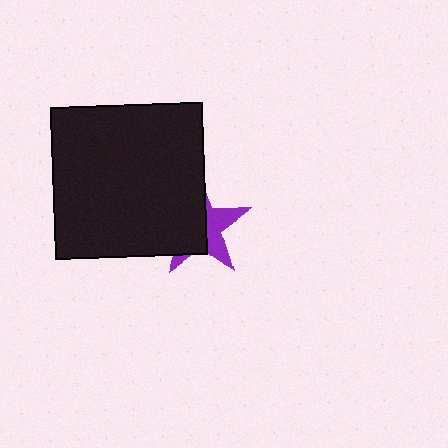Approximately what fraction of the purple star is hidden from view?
Roughly 60% of the purple star is hidden behind the black square.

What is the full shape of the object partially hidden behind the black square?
The partially hidden object is a purple star.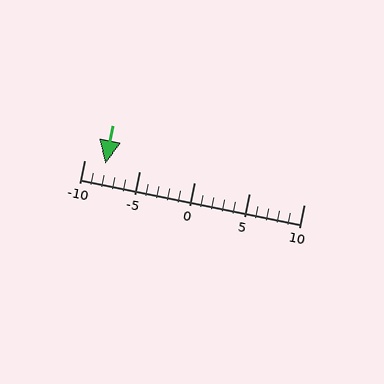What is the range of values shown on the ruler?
The ruler shows values from -10 to 10.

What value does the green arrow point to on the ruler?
The green arrow points to approximately -8.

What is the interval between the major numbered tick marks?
The major tick marks are spaced 5 units apart.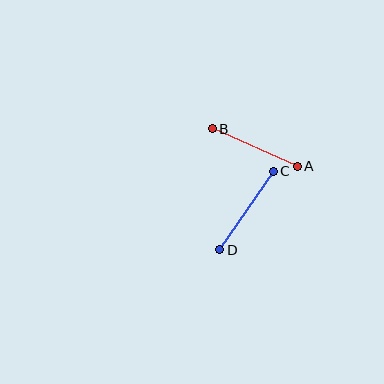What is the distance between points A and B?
The distance is approximately 93 pixels.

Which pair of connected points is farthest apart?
Points C and D are farthest apart.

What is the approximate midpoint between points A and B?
The midpoint is at approximately (255, 147) pixels.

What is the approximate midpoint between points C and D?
The midpoint is at approximately (247, 211) pixels.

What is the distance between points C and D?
The distance is approximately 95 pixels.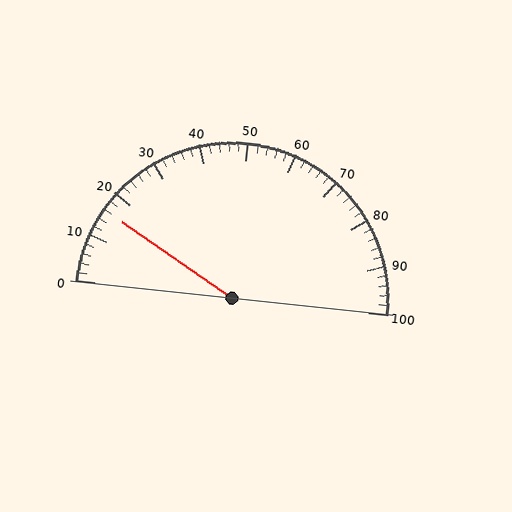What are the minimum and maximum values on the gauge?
The gauge ranges from 0 to 100.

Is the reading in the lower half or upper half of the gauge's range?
The reading is in the lower half of the range (0 to 100).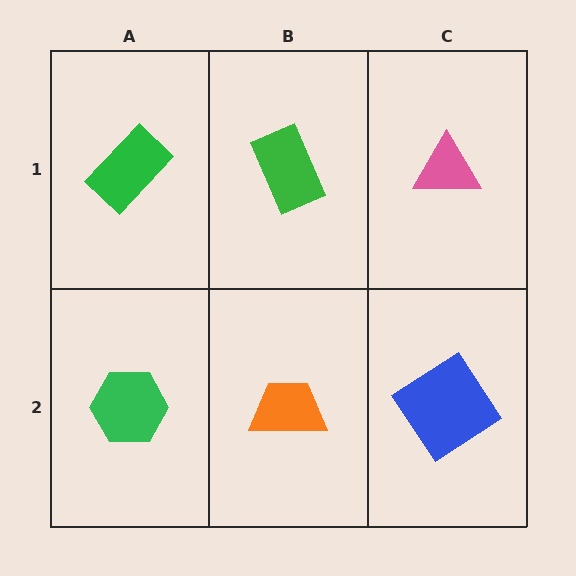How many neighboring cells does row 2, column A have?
2.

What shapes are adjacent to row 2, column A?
A green rectangle (row 1, column A), an orange trapezoid (row 2, column B).